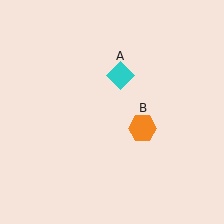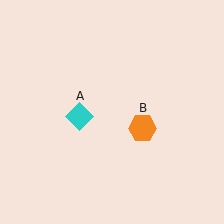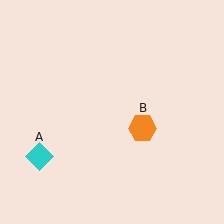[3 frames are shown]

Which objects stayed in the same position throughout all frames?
Orange hexagon (object B) remained stationary.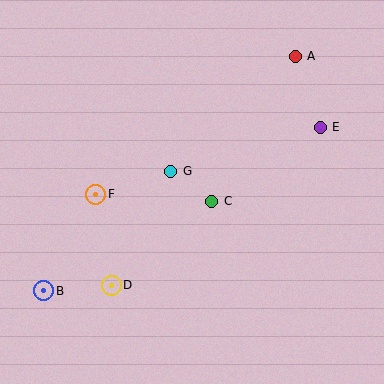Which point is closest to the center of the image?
Point C at (212, 201) is closest to the center.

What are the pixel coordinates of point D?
Point D is at (111, 285).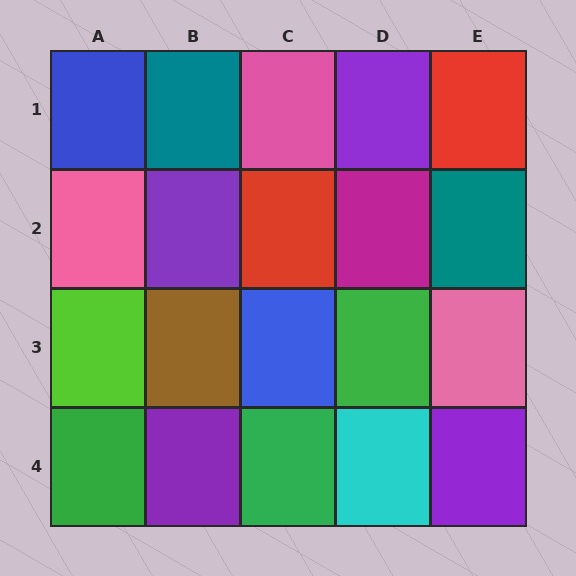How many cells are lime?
1 cell is lime.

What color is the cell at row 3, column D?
Green.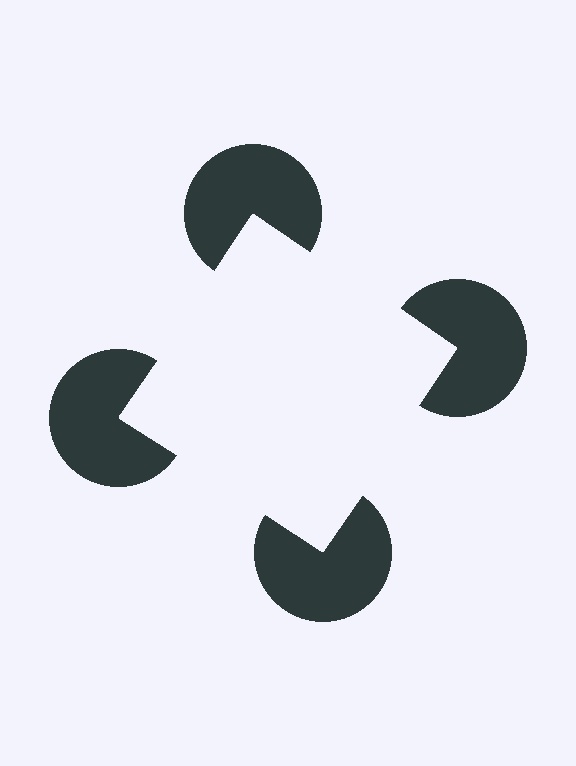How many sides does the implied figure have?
4 sides.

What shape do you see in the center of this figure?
An illusory square — its edges are inferred from the aligned wedge cuts in the pac-man discs, not physically drawn.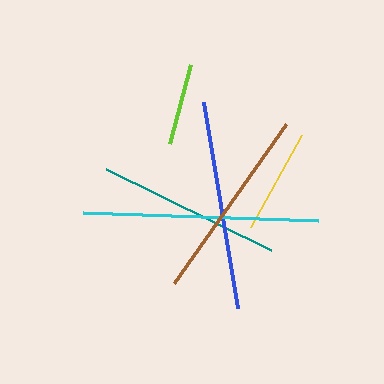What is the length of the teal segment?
The teal segment is approximately 184 pixels long.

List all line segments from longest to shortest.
From longest to shortest: cyan, blue, brown, teal, yellow, lime.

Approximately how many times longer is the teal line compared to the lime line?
The teal line is approximately 2.3 times the length of the lime line.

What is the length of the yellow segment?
The yellow segment is approximately 105 pixels long.